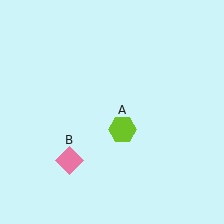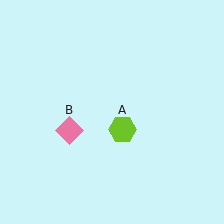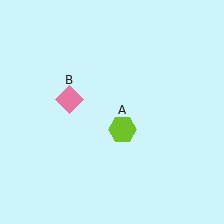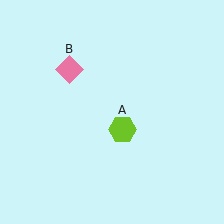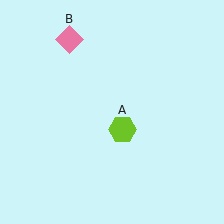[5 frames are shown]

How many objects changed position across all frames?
1 object changed position: pink diamond (object B).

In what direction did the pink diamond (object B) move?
The pink diamond (object B) moved up.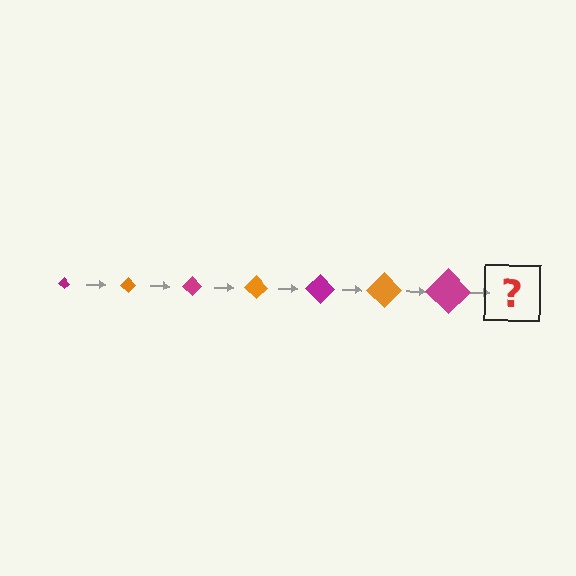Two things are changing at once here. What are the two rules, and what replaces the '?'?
The two rules are that the diamond grows larger each step and the color cycles through magenta and orange. The '?' should be an orange diamond, larger than the previous one.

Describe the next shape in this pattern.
It should be an orange diamond, larger than the previous one.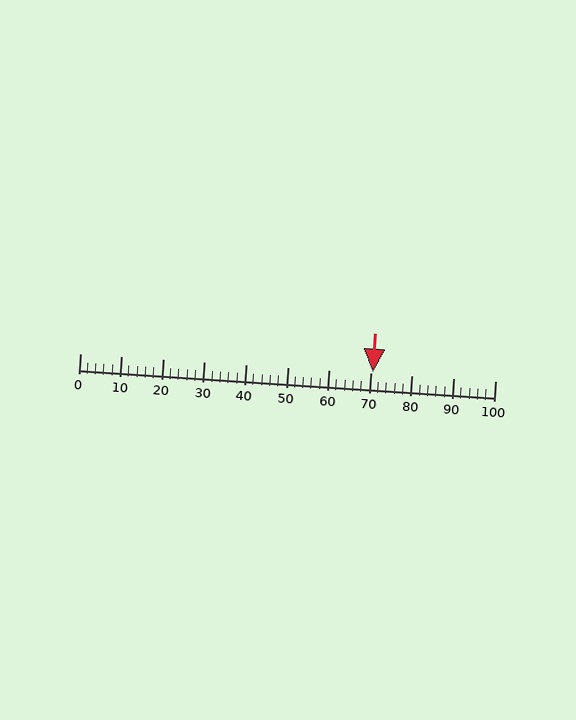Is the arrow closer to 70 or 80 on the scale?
The arrow is closer to 70.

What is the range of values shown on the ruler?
The ruler shows values from 0 to 100.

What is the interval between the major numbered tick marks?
The major tick marks are spaced 10 units apart.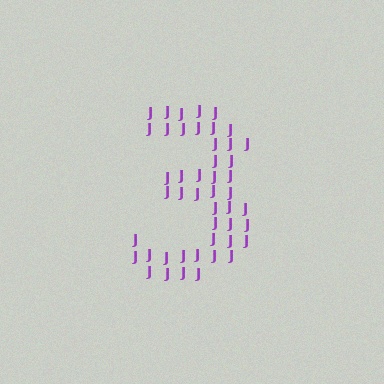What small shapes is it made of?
It is made of small letter J's.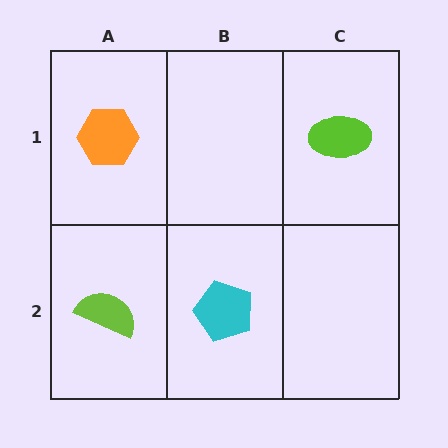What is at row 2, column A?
A lime semicircle.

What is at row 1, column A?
An orange hexagon.